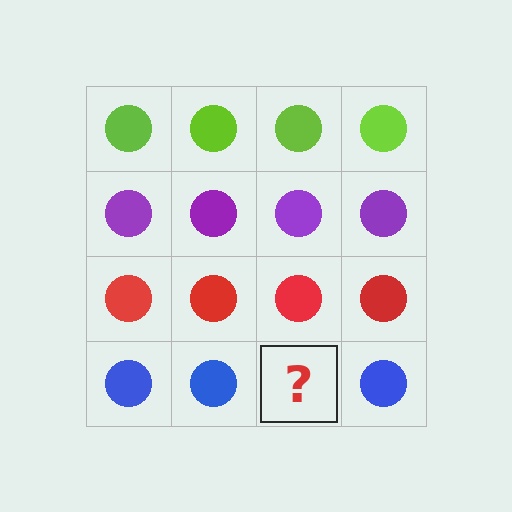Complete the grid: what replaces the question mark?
The question mark should be replaced with a blue circle.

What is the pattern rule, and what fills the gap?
The rule is that each row has a consistent color. The gap should be filled with a blue circle.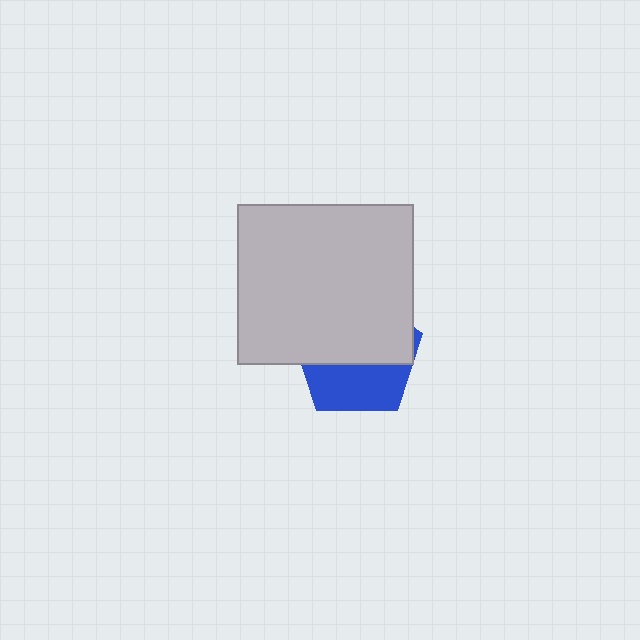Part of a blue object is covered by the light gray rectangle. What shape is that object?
It is a pentagon.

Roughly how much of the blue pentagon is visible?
A small part of it is visible (roughly 40%).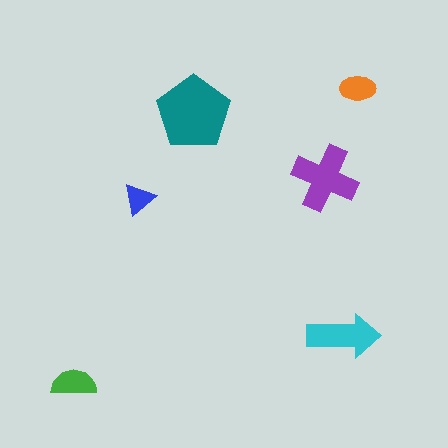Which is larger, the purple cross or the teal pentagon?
The teal pentagon.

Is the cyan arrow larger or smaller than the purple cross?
Smaller.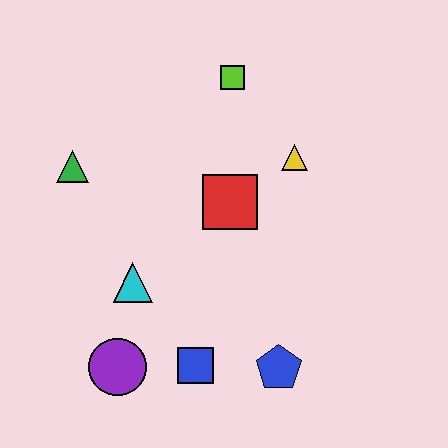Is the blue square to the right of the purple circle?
Yes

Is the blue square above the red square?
No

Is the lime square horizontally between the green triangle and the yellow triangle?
Yes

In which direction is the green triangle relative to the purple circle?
The green triangle is above the purple circle.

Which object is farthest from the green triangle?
The blue pentagon is farthest from the green triangle.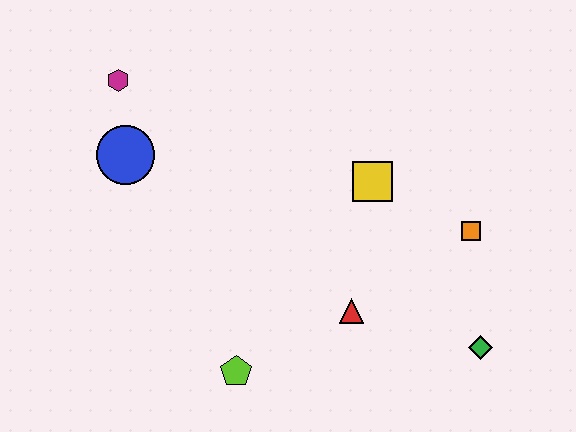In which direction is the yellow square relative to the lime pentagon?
The yellow square is above the lime pentagon.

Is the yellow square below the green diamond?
No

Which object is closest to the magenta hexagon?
The blue circle is closest to the magenta hexagon.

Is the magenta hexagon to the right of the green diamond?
No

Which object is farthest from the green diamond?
The magenta hexagon is farthest from the green diamond.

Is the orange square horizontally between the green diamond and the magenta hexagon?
Yes